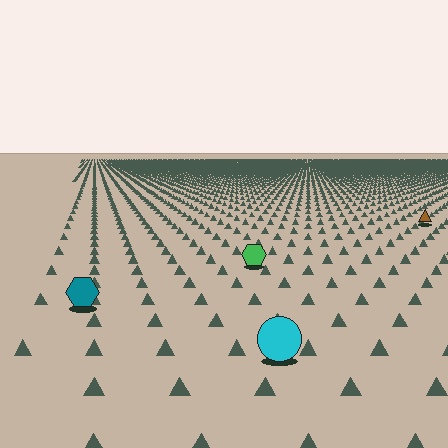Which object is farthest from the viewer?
The brown triangle is farthest from the viewer. It appears smaller and the ground texture around it is denser.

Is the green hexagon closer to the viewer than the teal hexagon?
No. The teal hexagon is closer — you can tell from the texture gradient: the ground texture is coarser near it.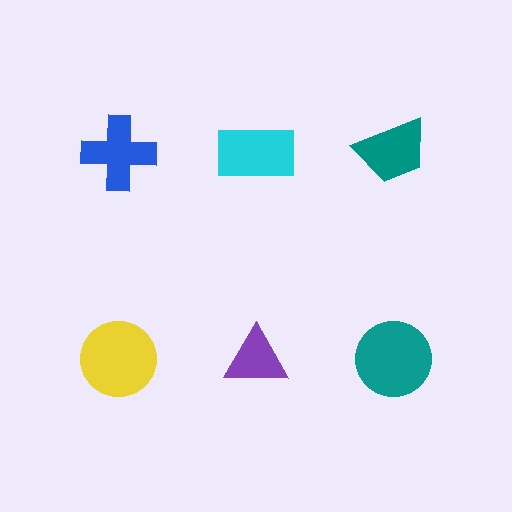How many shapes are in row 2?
3 shapes.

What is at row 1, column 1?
A blue cross.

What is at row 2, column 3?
A teal circle.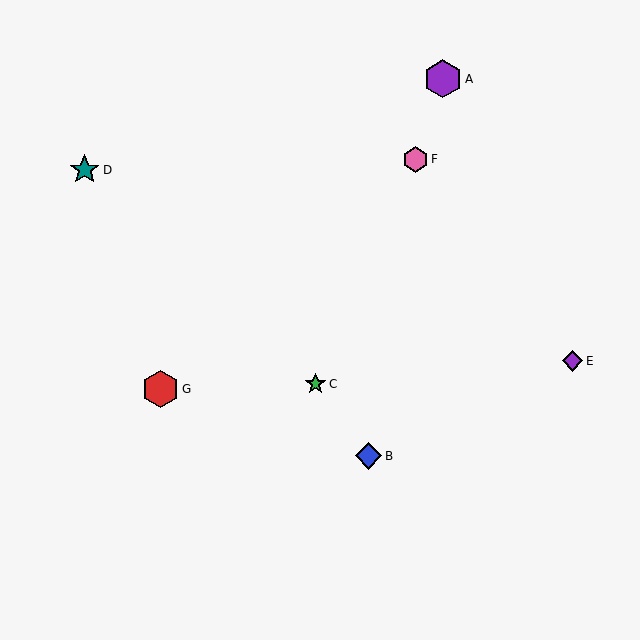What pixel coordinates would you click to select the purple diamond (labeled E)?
Click at (573, 361) to select the purple diamond E.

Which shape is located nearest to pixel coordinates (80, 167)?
The teal star (labeled D) at (85, 170) is nearest to that location.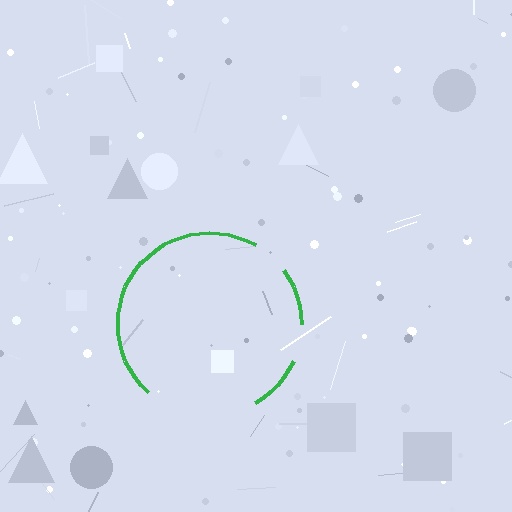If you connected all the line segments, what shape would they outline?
They would outline a circle.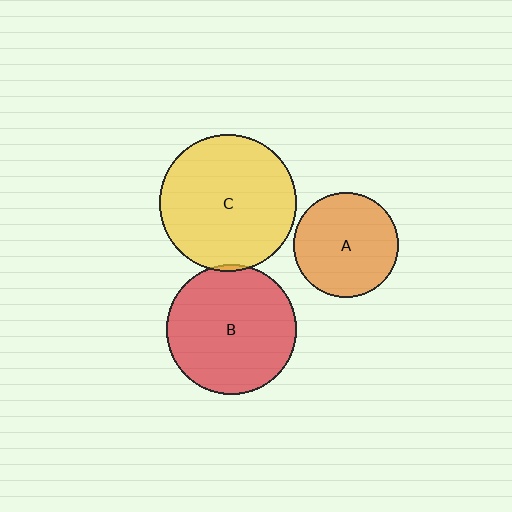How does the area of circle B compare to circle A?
Approximately 1.5 times.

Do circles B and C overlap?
Yes.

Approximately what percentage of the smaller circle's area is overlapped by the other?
Approximately 5%.